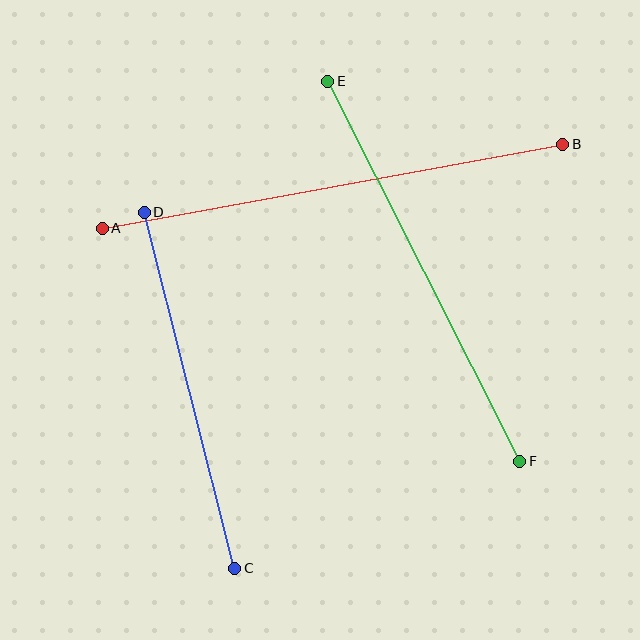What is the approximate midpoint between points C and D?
The midpoint is at approximately (189, 391) pixels.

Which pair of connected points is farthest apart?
Points A and B are farthest apart.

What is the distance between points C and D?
The distance is approximately 367 pixels.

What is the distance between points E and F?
The distance is approximately 426 pixels.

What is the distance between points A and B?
The distance is approximately 468 pixels.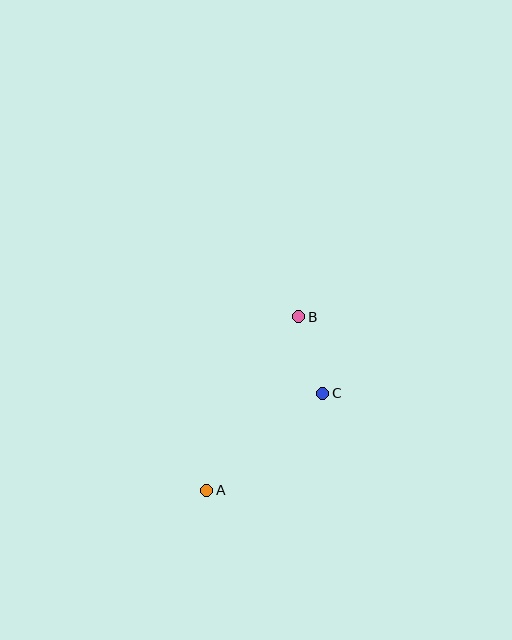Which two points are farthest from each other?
Points A and B are farthest from each other.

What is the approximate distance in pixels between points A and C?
The distance between A and C is approximately 151 pixels.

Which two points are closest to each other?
Points B and C are closest to each other.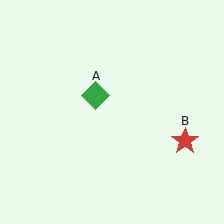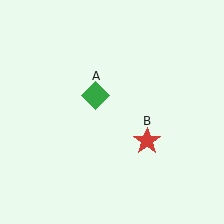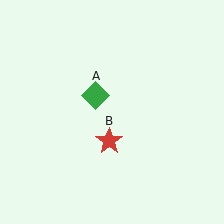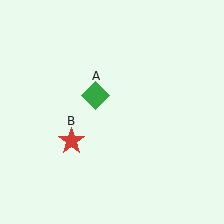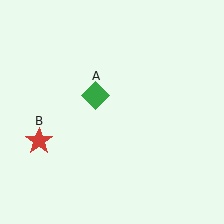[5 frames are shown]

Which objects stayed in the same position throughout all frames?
Green diamond (object A) remained stationary.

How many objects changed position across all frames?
1 object changed position: red star (object B).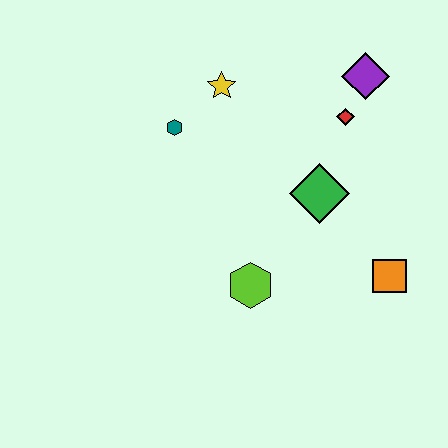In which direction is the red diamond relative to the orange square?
The red diamond is above the orange square.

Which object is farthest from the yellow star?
The orange square is farthest from the yellow star.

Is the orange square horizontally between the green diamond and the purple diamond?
No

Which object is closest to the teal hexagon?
The yellow star is closest to the teal hexagon.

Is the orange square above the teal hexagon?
No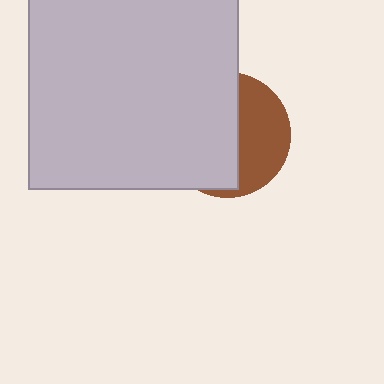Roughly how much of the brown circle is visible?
A small part of it is visible (roughly 40%).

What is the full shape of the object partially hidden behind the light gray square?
The partially hidden object is a brown circle.